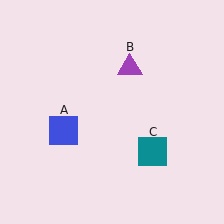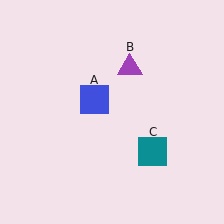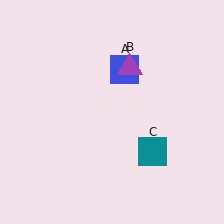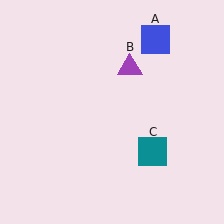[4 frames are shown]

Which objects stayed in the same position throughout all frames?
Purple triangle (object B) and teal square (object C) remained stationary.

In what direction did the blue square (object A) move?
The blue square (object A) moved up and to the right.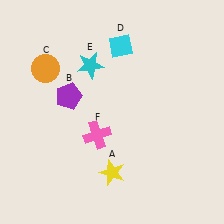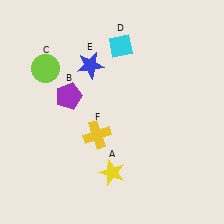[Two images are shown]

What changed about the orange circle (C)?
In Image 1, C is orange. In Image 2, it changed to lime.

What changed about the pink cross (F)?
In Image 1, F is pink. In Image 2, it changed to yellow.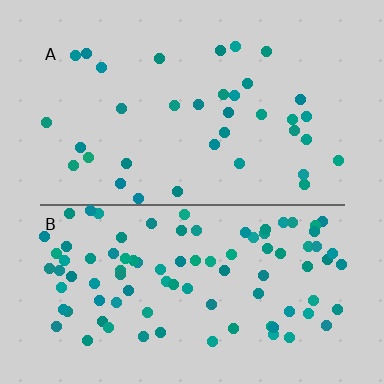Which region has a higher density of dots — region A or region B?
B (the bottom).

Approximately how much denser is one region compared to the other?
Approximately 2.7× — region B over region A.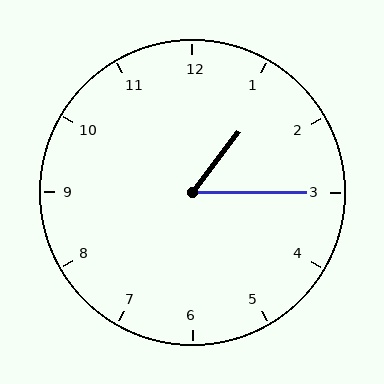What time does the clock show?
1:15.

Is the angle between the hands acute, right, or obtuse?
It is acute.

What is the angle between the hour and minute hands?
Approximately 52 degrees.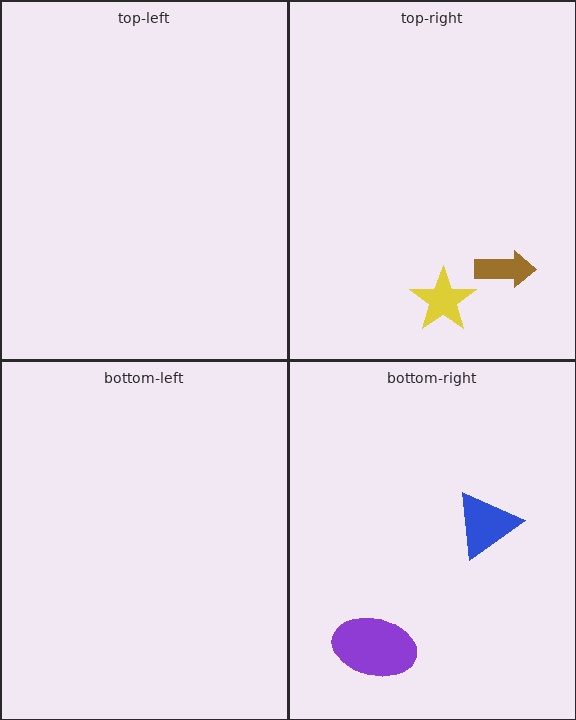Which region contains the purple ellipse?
The bottom-right region.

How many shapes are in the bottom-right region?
2.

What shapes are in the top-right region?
The brown arrow, the yellow star.